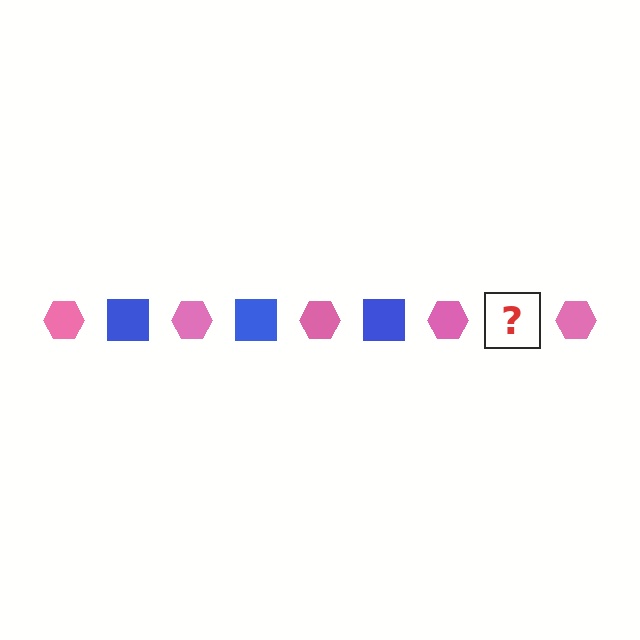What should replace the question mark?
The question mark should be replaced with a blue square.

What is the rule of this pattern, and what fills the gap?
The rule is that the pattern alternates between pink hexagon and blue square. The gap should be filled with a blue square.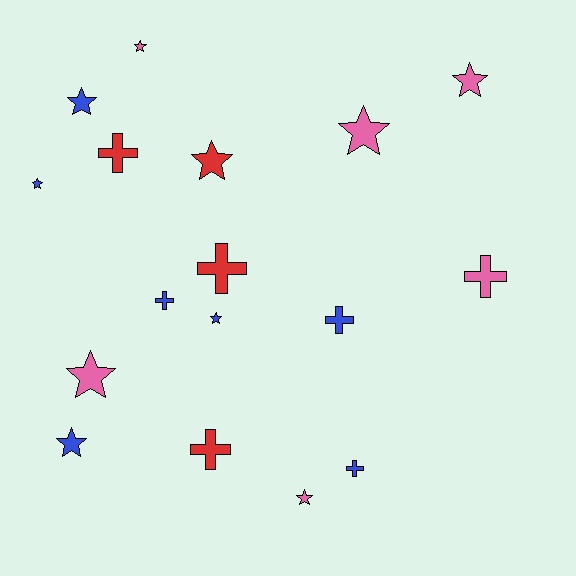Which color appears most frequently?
Blue, with 7 objects.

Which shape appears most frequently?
Star, with 10 objects.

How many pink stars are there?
There are 5 pink stars.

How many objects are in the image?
There are 17 objects.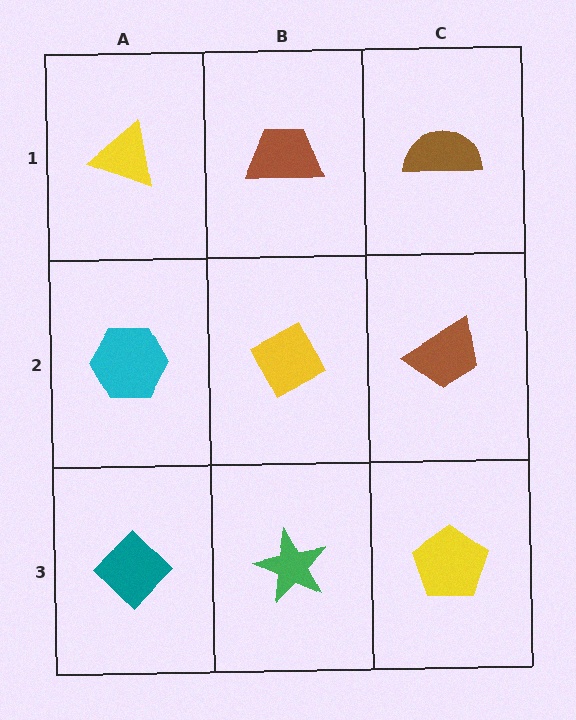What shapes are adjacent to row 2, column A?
A yellow triangle (row 1, column A), a teal diamond (row 3, column A), a yellow diamond (row 2, column B).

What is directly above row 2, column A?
A yellow triangle.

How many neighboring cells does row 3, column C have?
2.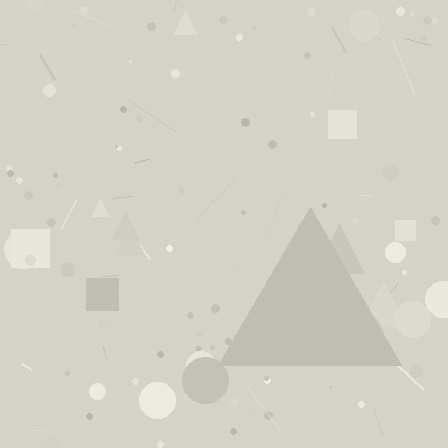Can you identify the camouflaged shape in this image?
The camouflaged shape is a triangle.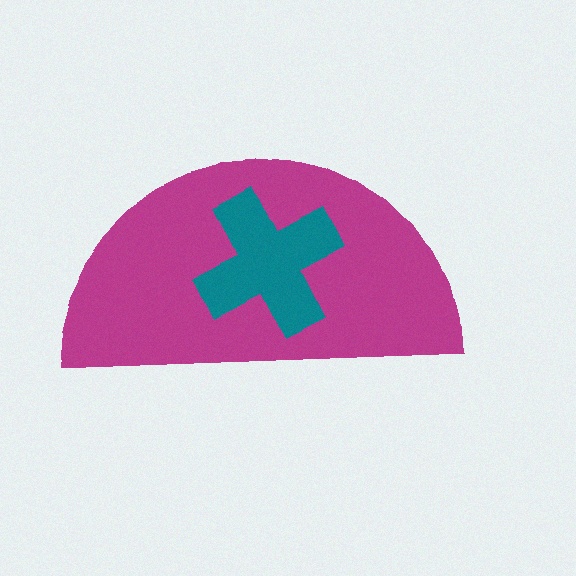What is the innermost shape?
The teal cross.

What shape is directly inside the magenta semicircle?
The teal cross.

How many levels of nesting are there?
2.